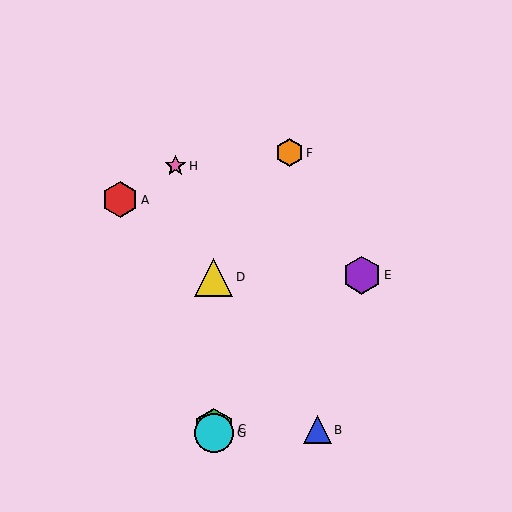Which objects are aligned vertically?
Objects C, D, G are aligned vertically.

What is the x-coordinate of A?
Object A is at x≈120.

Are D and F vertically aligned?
No, D is at x≈214 and F is at x≈289.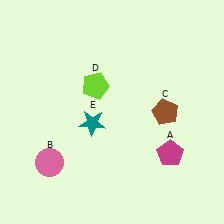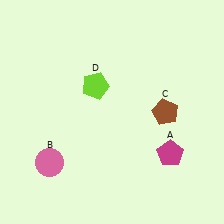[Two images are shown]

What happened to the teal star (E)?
The teal star (E) was removed in Image 2. It was in the bottom-left area of Image 1.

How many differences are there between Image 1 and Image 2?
There is 1 difference between the two images.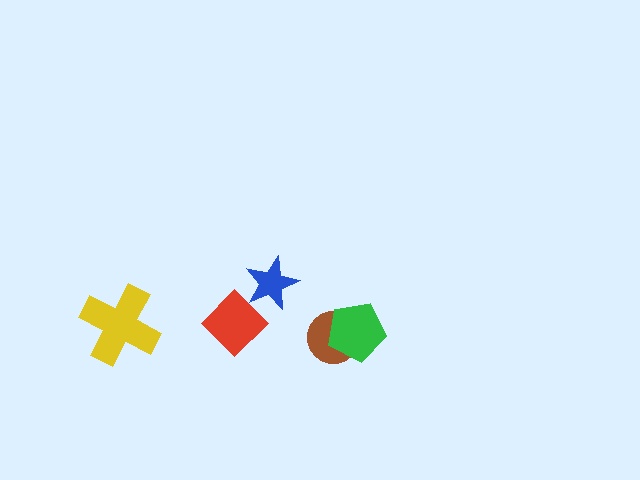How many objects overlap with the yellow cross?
0 objects overlap with the yellow cross.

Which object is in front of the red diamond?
The blue star is in front of the red diamond.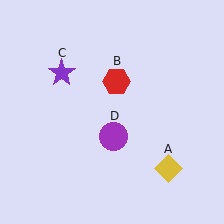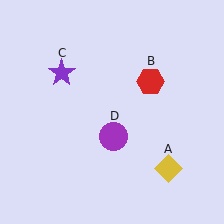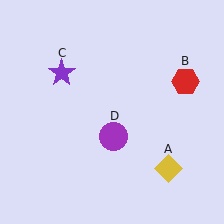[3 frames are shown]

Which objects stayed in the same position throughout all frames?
Yellow diamond (object A) and purple star (object C) and purple circle (object D) remained stationary.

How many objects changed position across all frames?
1 object changed position: red hexagon (object B).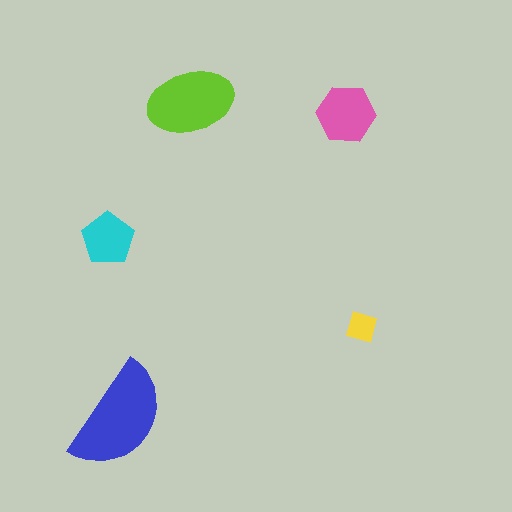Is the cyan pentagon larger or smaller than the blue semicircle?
Smaller.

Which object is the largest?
The blue semicircle.